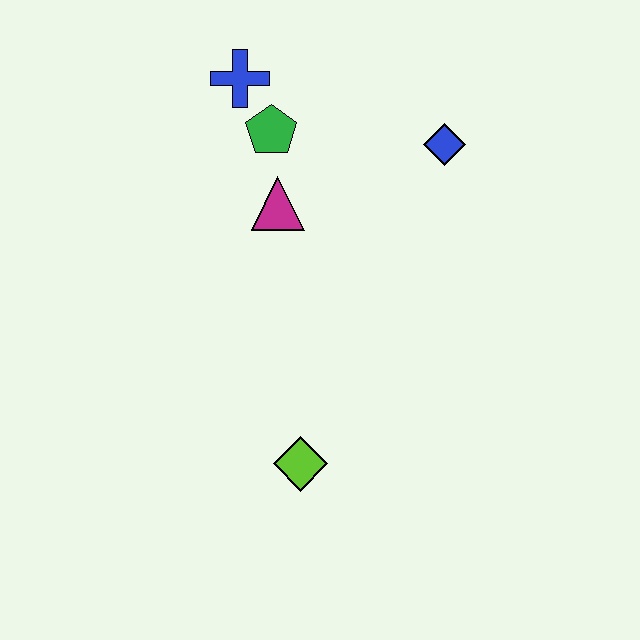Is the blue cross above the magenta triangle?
Yes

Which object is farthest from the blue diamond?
The lime diamond is farthest from the blue diamond.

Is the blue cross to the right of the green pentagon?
No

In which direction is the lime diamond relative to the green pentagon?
The lime diamond is below the green pentagon.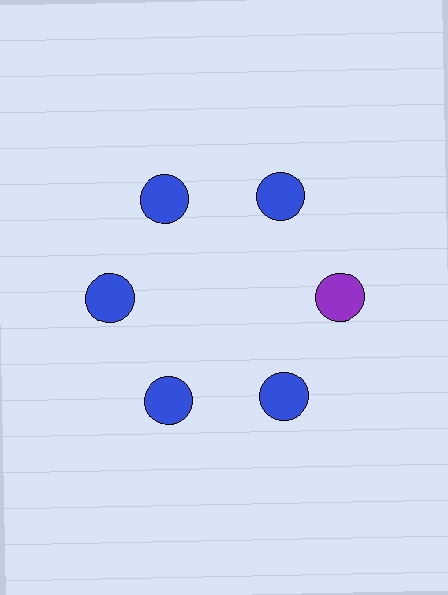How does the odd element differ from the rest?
It has a different color: purple instead of blue.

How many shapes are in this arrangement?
There are 6 shapes arranged in a ring pattern.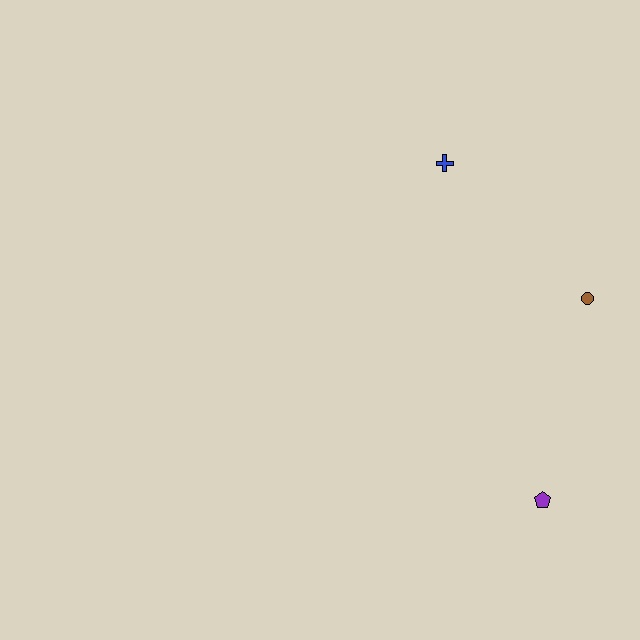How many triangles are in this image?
There are no triangles.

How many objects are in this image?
There are 3 objects.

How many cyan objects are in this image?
There are no cyan objects.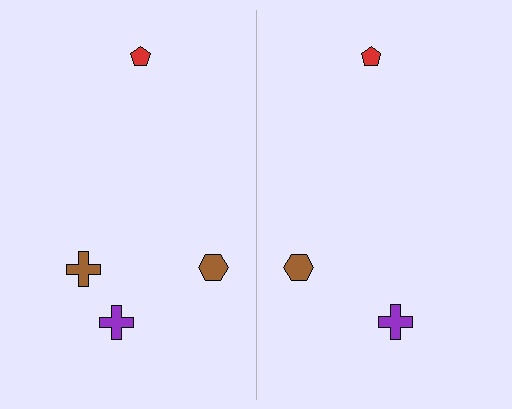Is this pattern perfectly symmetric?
No, the pattern is not perfectly symmetric. A brown cross is missing from the right side.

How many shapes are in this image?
There are 7 shapes in this image.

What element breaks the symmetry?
A brown cross is missing from the right side.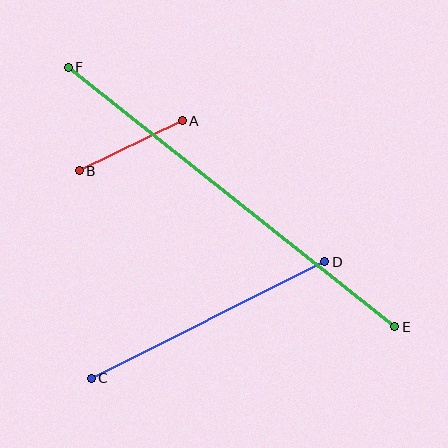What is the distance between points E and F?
The distance is approximately 417 pixels.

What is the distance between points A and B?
The distance is approximately 114 pixels.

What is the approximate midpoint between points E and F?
The midpoint is at approximately (231, 197) pixels.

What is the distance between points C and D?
The distance is approximately 261 pixels.